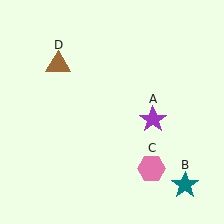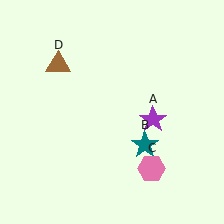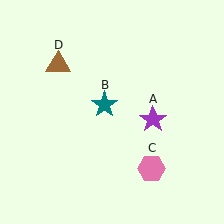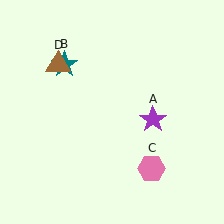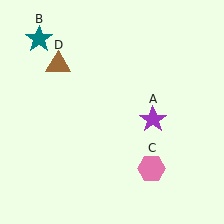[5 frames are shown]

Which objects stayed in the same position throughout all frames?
Purple star (object A) and pink hexagon (object C) and brown triangle (object D) remained stationary.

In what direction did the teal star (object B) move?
The teal star (object B) moved up and to the left.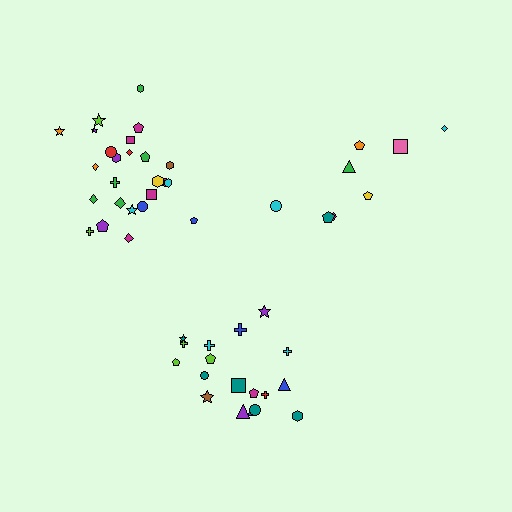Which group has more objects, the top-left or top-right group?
The top-left group.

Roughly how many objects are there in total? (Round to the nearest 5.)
Roughly 50 objects in total.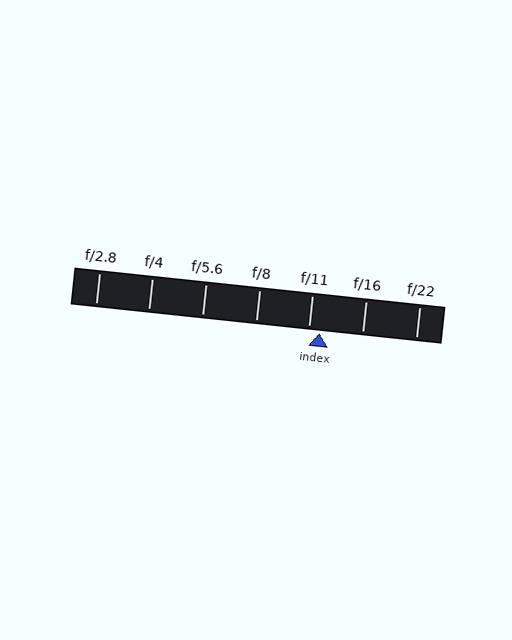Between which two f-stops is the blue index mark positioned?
The index mark is between f/11 and f/16.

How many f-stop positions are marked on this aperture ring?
There are 7 f-stop positions marked.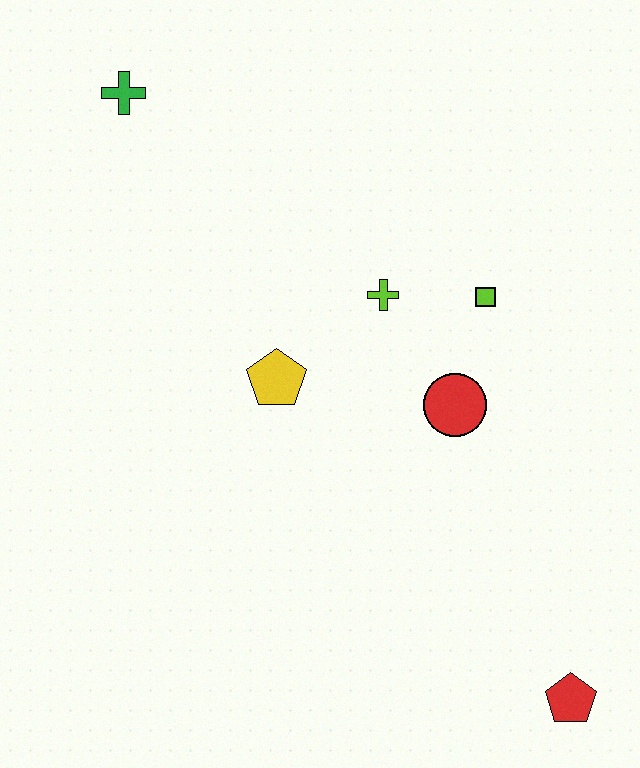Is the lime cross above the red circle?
Yes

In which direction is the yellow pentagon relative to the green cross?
The yellow pentagon is below the green cross.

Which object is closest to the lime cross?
The lime square is closest to the lime cross.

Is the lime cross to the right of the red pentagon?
No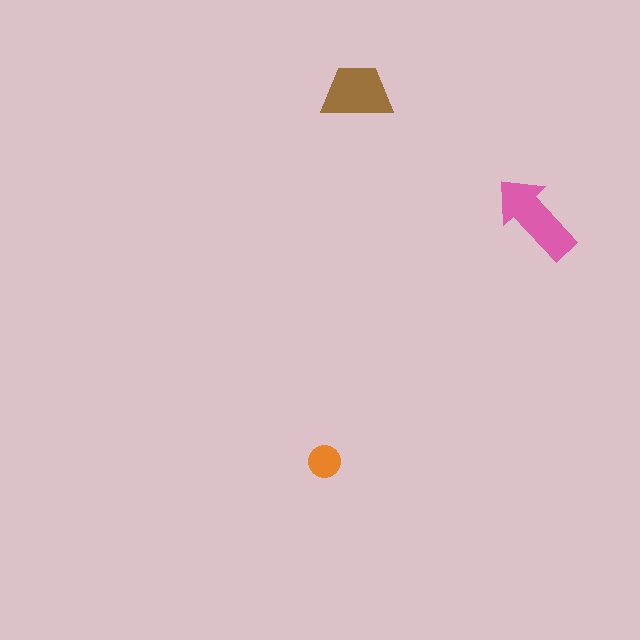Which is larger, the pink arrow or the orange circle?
The pink arrow.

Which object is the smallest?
The orange circle.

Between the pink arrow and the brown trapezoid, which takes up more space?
The pink arrow.